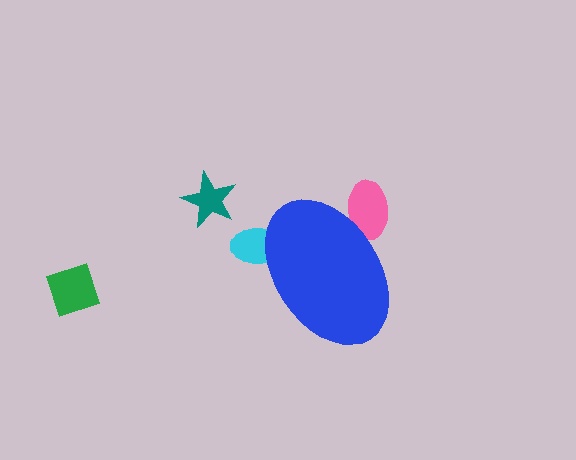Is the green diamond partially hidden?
No, the green diamond is fully visible.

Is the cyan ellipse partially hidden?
Yes, the cyan ellipse is partially hidden behind the blue ellipse.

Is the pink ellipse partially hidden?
Yes, the pink ellipse is partially hidden behind the blue ellipse.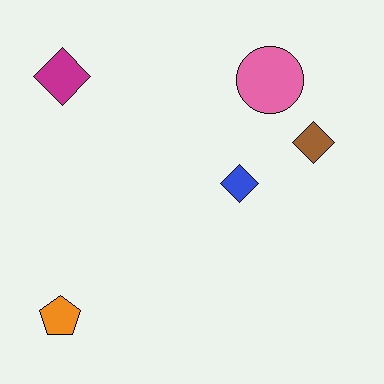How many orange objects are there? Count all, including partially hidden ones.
There is 1 orange object.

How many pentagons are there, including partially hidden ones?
There is 1 pentagon.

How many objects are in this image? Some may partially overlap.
There are 5 objects.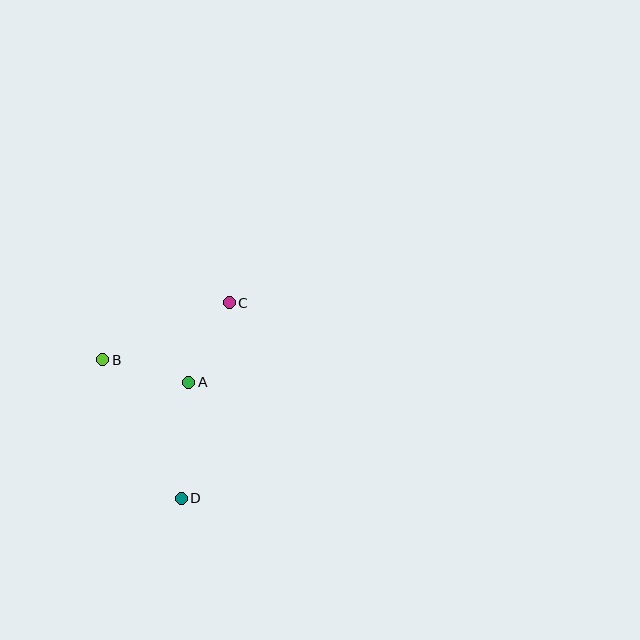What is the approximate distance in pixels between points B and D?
The distance between B and D is approximately 159 pixels.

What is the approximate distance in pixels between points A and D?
The distance between A and D is approximately 116 pixels.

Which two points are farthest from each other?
Points C and D are farthest from each other.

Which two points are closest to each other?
Points A and B are closest to each other.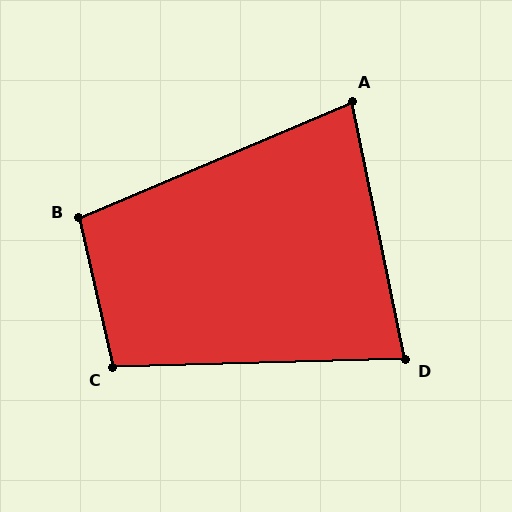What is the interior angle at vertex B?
Approximately 100 degrees (obtuse).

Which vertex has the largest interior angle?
C, at approximately 101 degrees.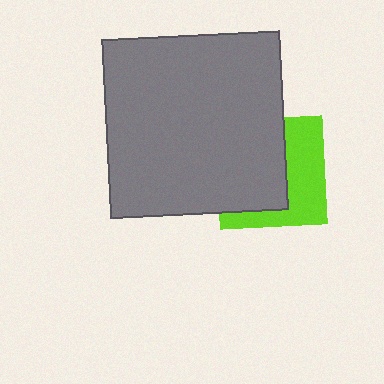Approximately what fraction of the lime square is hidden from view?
Roughly 55% of the lime square is hidden behind the gray square.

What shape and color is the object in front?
The object in front is a gray square.